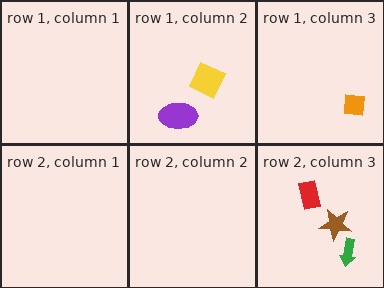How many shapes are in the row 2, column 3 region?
3.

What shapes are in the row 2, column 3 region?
The green arrow, the red rectangle, the brown star.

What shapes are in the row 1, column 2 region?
The purple ellipse, the yellow square.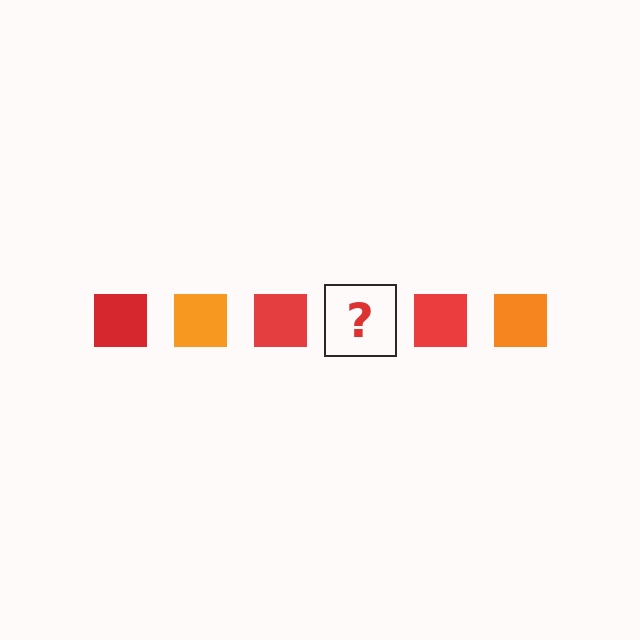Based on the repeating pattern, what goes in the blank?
The blank should be an orange square.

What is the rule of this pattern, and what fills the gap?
The rule is that the pattern cycles through red, orange squares. The gap should be filled with an orange square.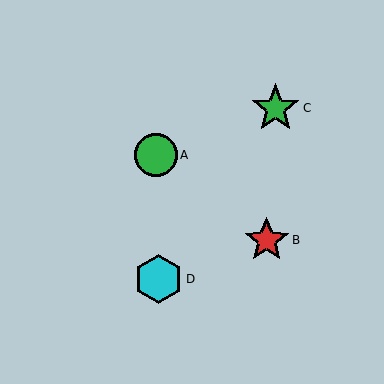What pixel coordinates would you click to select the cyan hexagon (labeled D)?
Click at (158, 279) to select the cyan hexagon D.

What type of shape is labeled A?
Shape A is a green circle.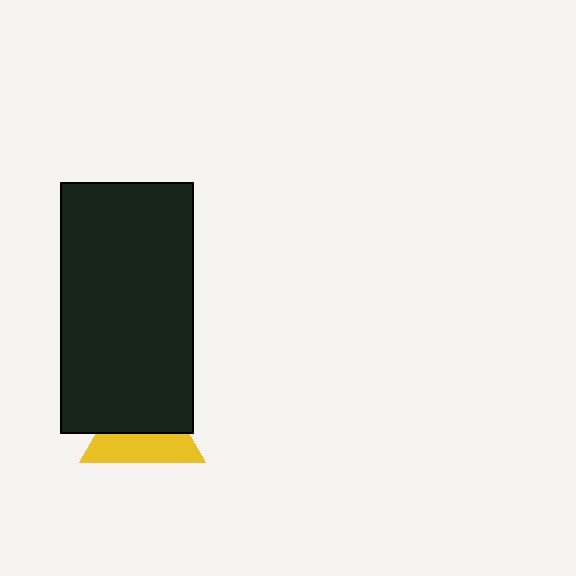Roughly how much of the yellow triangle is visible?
About half of it is visible (roughly 47%).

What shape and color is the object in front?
The object in front is a black rectangle.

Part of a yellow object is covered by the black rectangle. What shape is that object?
It is a triangle.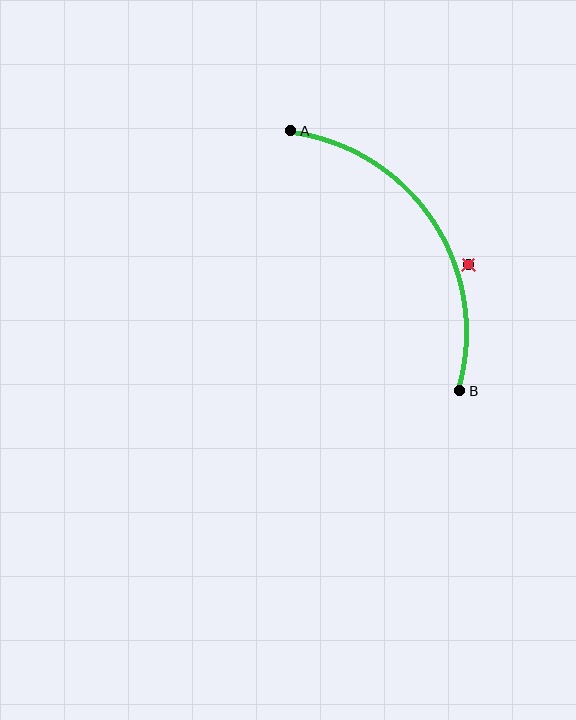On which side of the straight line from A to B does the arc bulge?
The arc bulges to the right of the straight line connecting A and B.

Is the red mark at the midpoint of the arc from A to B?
No — the red mark does not lie on the arc at all. It sits slightly outside the curve.